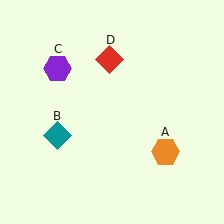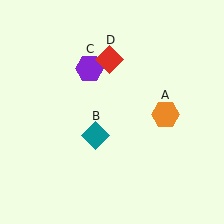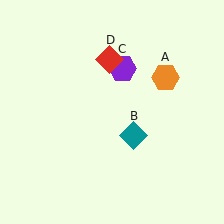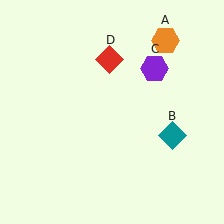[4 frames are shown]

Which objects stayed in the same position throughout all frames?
Red diamond (object D) remained stationary.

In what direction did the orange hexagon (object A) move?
The orange hexagon (object A) moved up.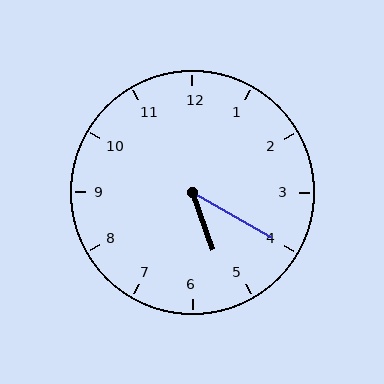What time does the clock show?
5:20.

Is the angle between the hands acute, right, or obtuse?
It is acute.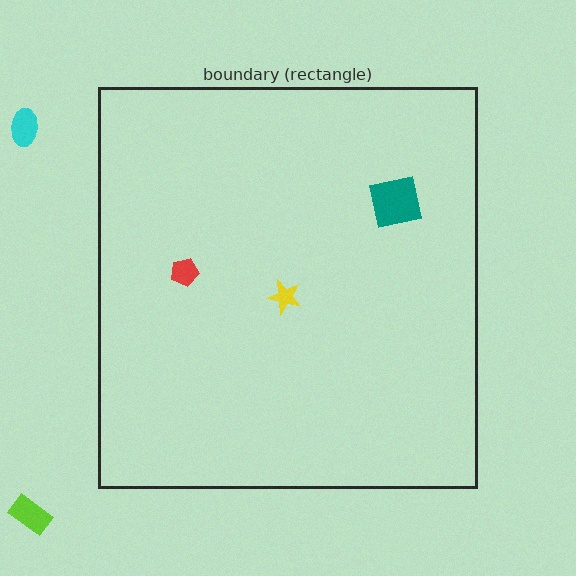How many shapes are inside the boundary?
3 inside, 2 outside.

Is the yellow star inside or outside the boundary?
Inside.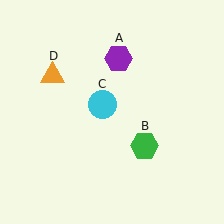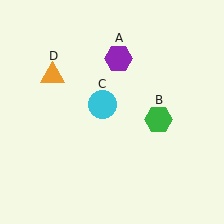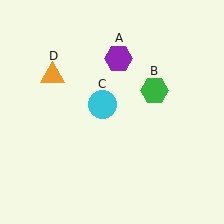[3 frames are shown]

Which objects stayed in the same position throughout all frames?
Purple hexagon (object A) and cyan circle (object C) and orange triangle (object D) remained stationary.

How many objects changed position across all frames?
1 object changed position: green hexagon (object B).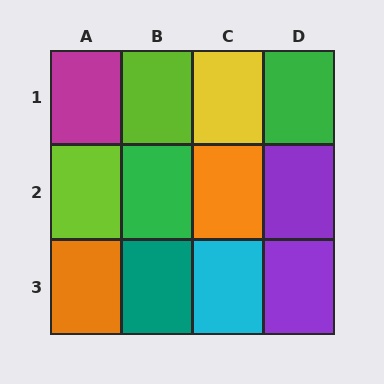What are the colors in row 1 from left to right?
Magenta, lime, yellow, green.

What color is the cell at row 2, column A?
Lime.